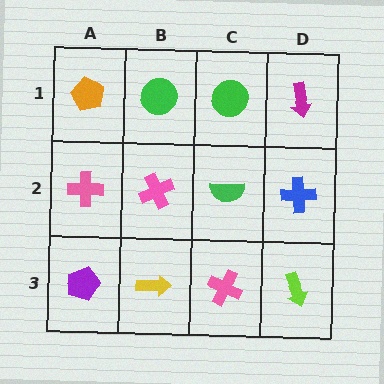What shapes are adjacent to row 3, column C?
A green semicircle (row 2, column C), a yellow arrow (row 3, column B), a lime arrow (row 3, column D).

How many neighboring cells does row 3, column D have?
2.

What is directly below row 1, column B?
A pink cross.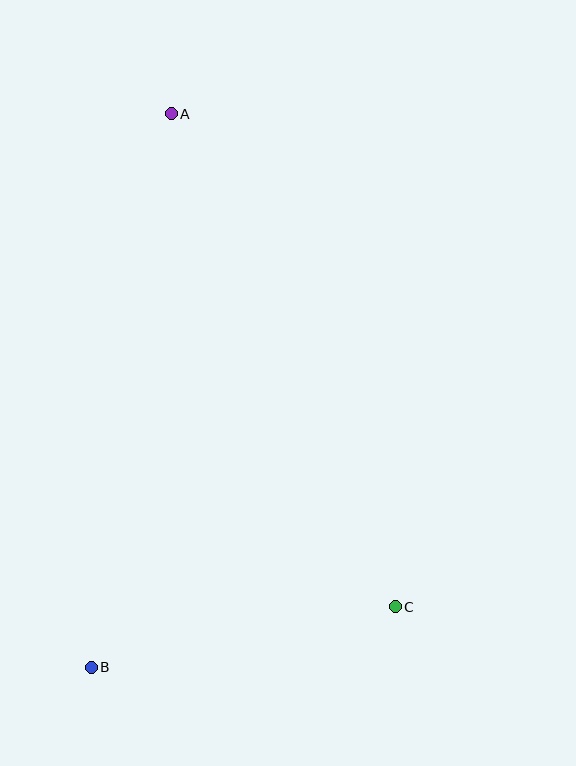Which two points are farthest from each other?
Points A and B are farthest from each other.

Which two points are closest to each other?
Points B and C are closest to each other.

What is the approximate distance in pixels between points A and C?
The distance between A and C is approximately 542 pixels.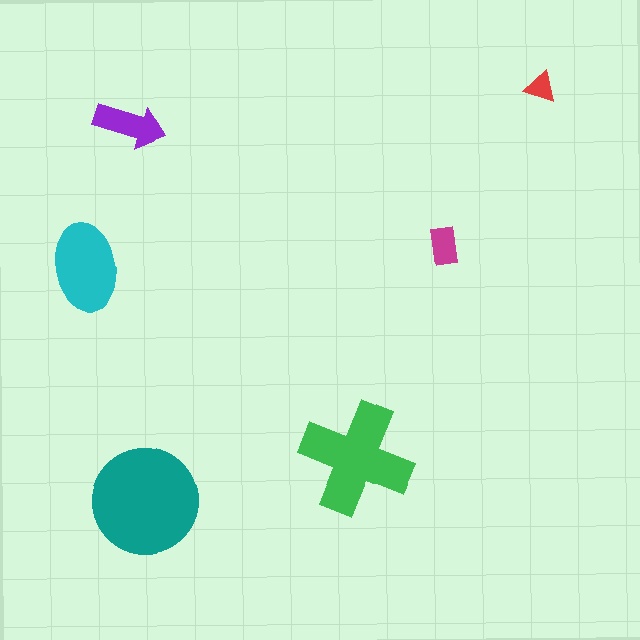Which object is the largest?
The teal circle.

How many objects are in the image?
There are 6 objects in the image.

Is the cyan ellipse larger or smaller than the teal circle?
Smaller.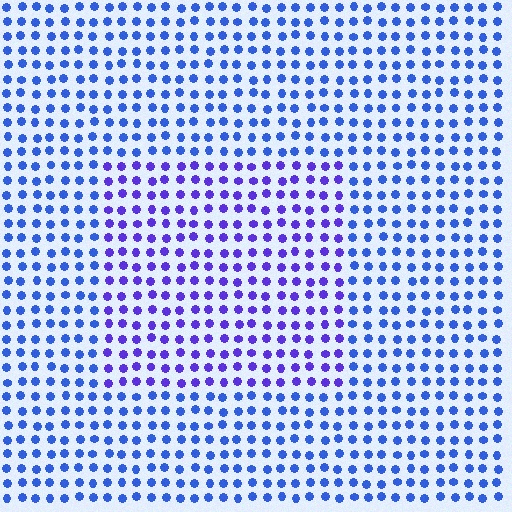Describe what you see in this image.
The image is filled with small blue elements in a uniform arrangement. A rectangle-shaped region is visible where the elements are tinted to a slightly different hue, forming a subtle color boundary.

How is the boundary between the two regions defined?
The boundary is defined purely by a slight shift in hue (about 31 degrees). Spacing, size, and orientation are identical on both sides.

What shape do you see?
I see a rectangle.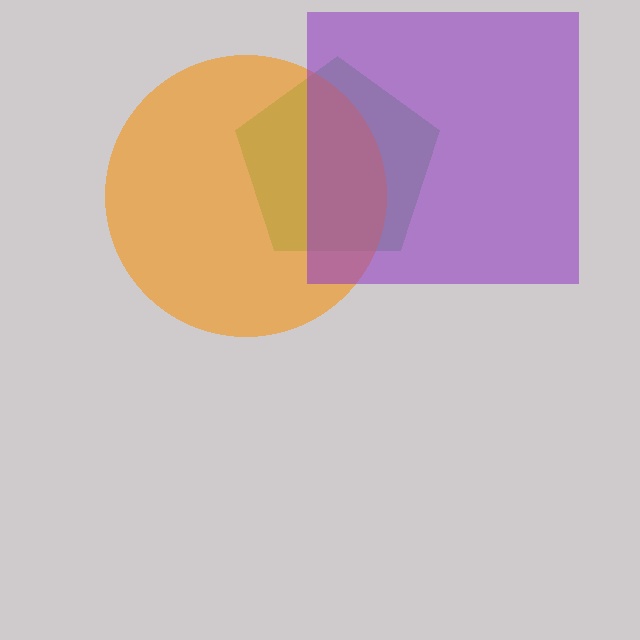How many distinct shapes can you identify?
There are 3 distinct shapes: a green pentagon, an orange circle, a purple square.